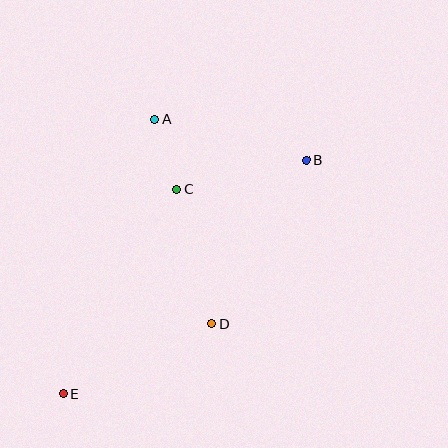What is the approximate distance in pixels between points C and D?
The distance between C and D is approximately 139 pixels.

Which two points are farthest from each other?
Points B and E are farthest from each other.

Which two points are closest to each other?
Points A and C are closest to each other.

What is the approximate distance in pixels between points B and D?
The distance between B and D is approximately 189 pixels.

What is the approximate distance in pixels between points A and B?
The distance between A and B is approximately 156 pixels.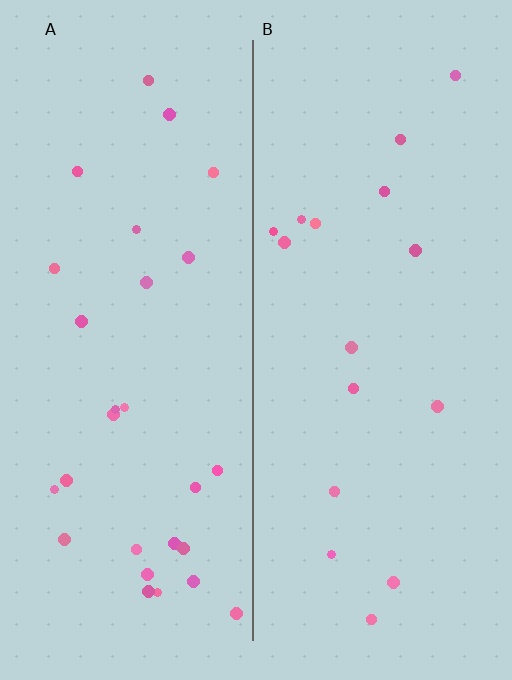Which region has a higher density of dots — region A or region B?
A (the left).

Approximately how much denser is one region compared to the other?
Approximately 1.8× — region A over region B.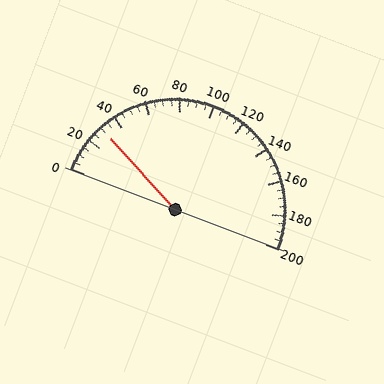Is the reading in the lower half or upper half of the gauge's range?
The reading is in the lower half of the range (0 to 200).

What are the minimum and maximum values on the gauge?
The gauge ranges from 0 to 200.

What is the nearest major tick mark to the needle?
The nearest major tick mark is 40.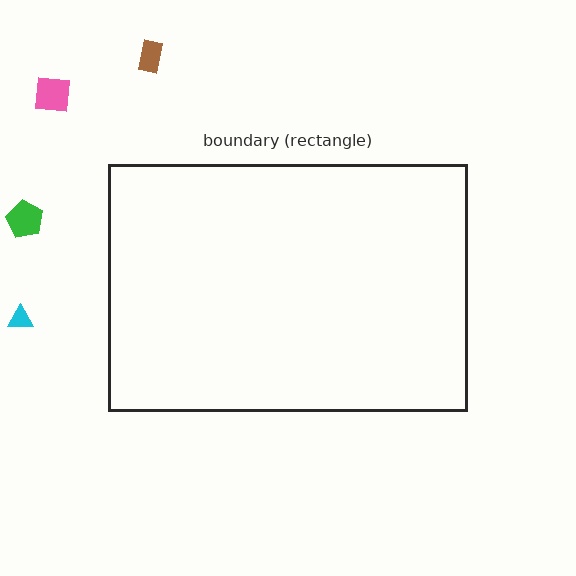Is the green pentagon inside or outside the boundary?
Outside.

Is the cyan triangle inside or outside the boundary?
Outside.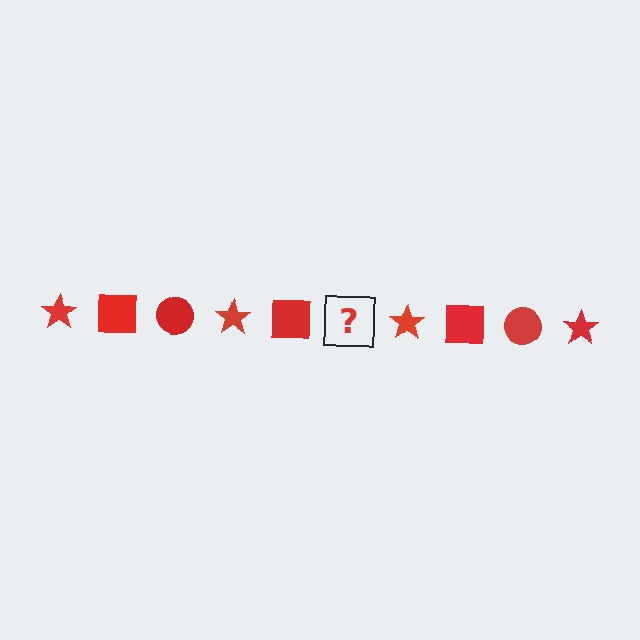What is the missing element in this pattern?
The missing element is a red circle.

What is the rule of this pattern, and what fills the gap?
The rule is that the pattern cycles through star, square, circle shapes in red. The gap should be filled with a red circle.